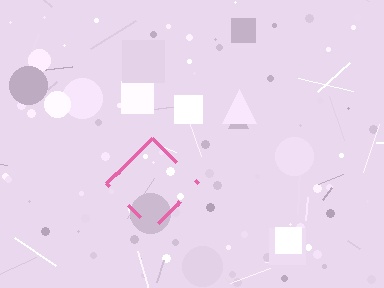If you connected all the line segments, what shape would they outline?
They would outline a diamond.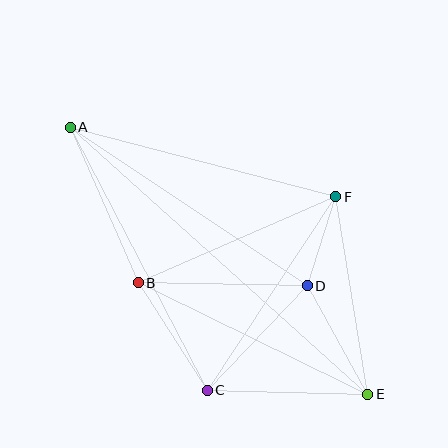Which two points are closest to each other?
Points D and F are closest to each other.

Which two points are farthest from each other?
Points A and E are farthest from each other.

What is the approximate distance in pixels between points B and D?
The distance between B and D is approximately 169 pixels.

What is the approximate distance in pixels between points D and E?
The distance between D and E is approximately 124 pixels.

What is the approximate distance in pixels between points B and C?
The distance between B and C is approximately 128 pixels.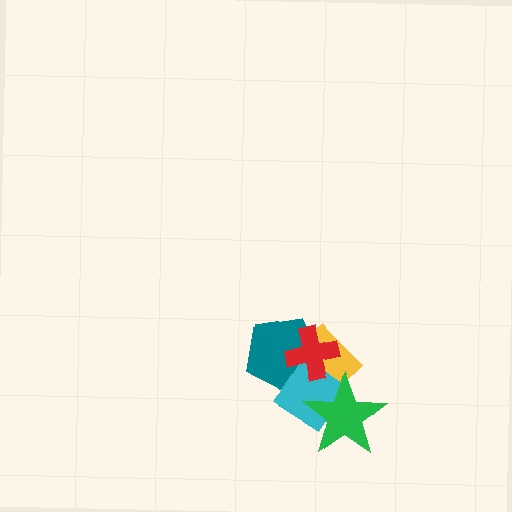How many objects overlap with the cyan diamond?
4 objects overlap with the cyan diamond.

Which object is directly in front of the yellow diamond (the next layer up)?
The teal pentagon is directly in front of the yellow diamond.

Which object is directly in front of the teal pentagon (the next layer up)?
The cyan diamond is directly in front of the teal pentagon.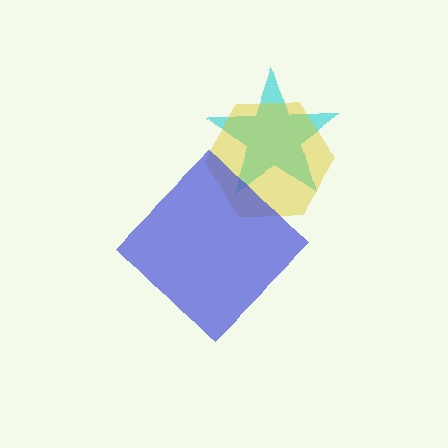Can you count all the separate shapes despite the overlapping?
Yes, there are 3 separate shapes.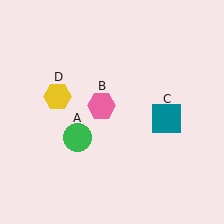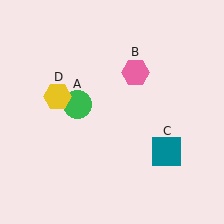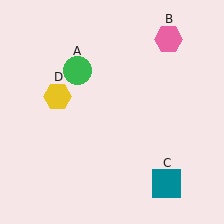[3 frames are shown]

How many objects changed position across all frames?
3 objects changed position: green circle (object A), pink hexagon (object B), teal square (object C).